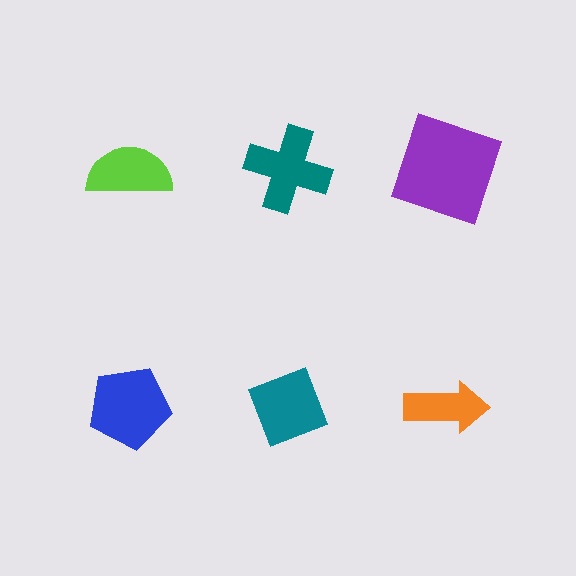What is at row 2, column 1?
A blue pentagon.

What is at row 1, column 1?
A lime semicircle.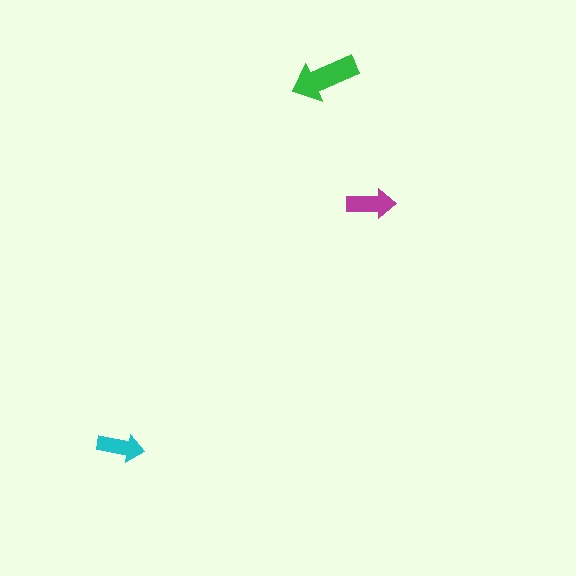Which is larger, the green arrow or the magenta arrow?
The green one.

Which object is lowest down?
The cyan arrow is bottommost.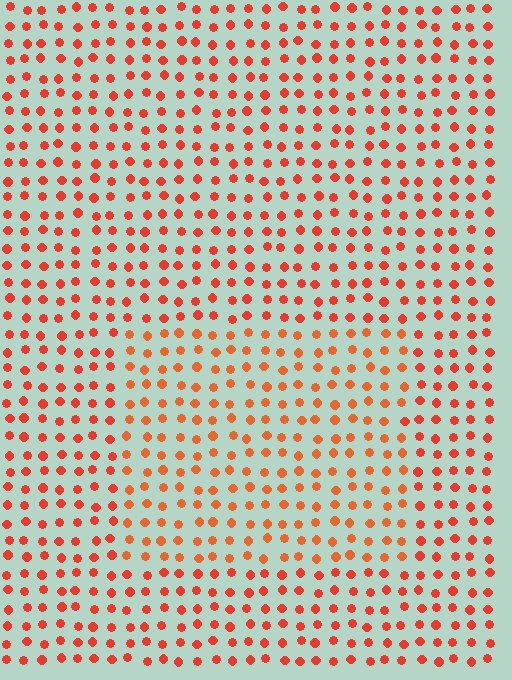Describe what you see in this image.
The image is filled with small red elements in a uniform arrangement. A rectangle-shaped region is visible where the elements are tinted to a slightly different hue, forming a subtle color boundary.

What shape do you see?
I see a rectangle.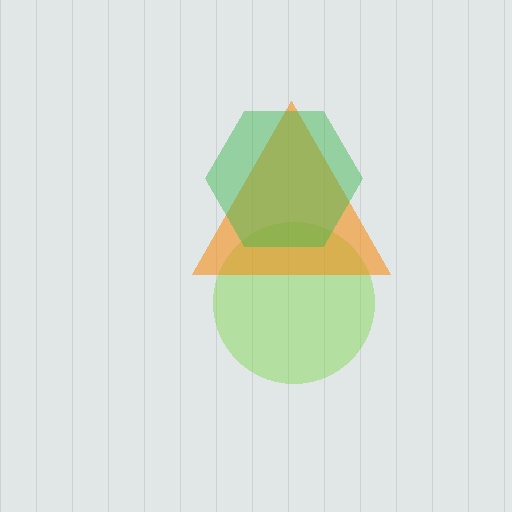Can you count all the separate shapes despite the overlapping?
Yes, there are 3 separate shapes.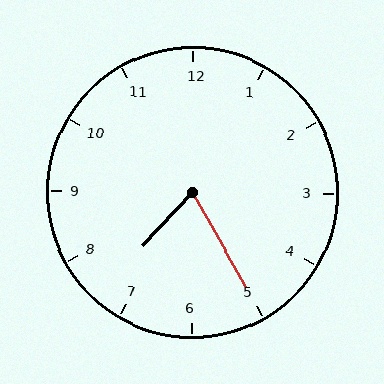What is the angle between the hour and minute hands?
Approximately 72 degrees.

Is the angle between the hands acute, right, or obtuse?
It is acute.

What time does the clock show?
7:25.